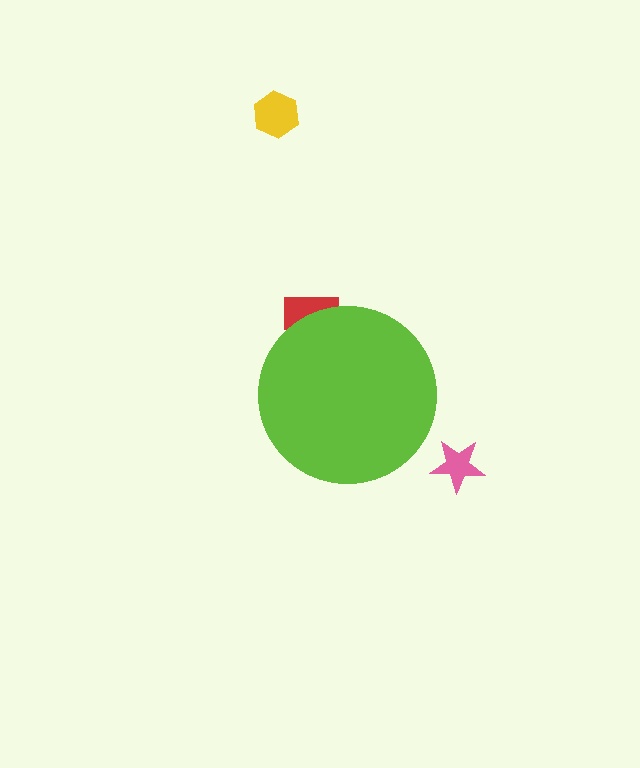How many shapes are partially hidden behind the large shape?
1 shape is partially hidden.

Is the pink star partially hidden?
No, the pink star is fully visible.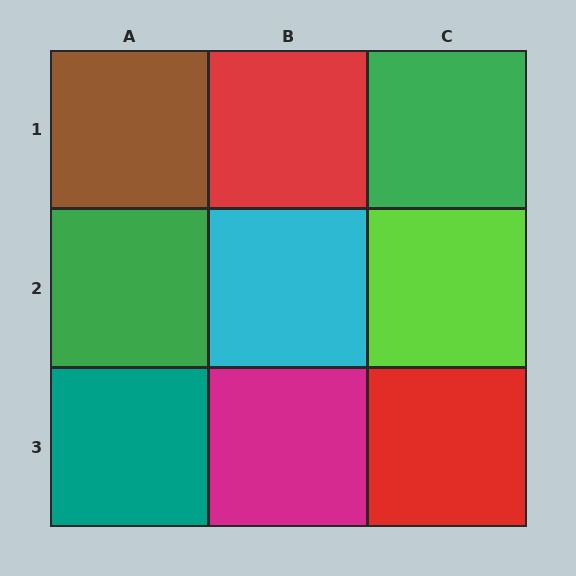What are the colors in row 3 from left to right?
Teal, magenta, red.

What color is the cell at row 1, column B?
Red.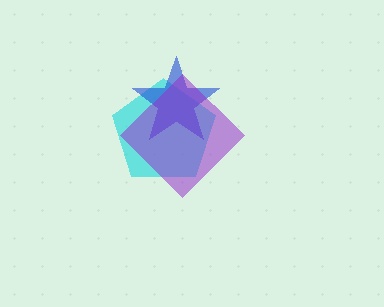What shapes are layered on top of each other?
The layered shapes are: a cyan pentagon, a blue star, a purple diamond.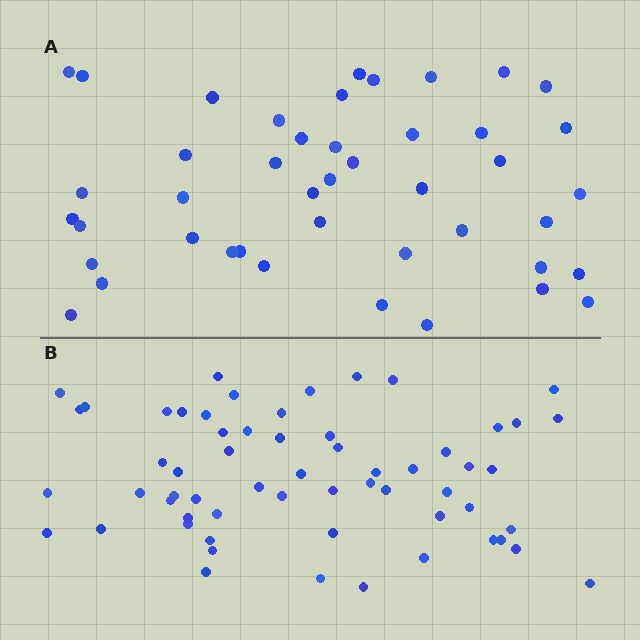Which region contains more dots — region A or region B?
Region B (the bottom region) has more dots.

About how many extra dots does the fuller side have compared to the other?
Region B has approximately 15 more dots than region A.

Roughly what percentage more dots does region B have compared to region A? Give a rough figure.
About 35% more.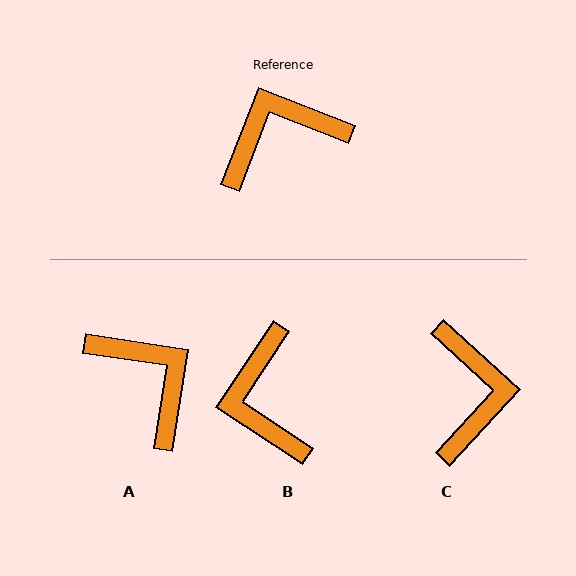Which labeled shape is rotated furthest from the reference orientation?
C, about 111 degrees away.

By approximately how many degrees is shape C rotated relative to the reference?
Approximately 111 degrees clockwise.